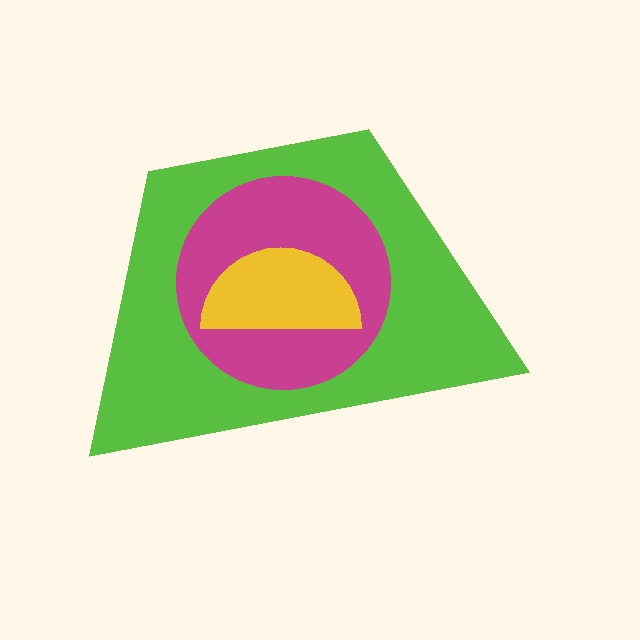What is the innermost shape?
The yellow semicircle.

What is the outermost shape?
The lime trapezoid.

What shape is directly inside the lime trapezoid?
The magenta circle.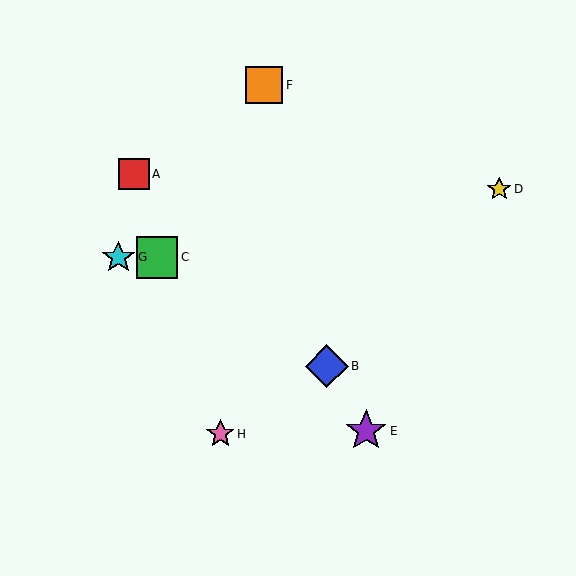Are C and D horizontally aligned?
No, C is at y≈258 and D is at y≈189.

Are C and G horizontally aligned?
Yes, both are at y≈258.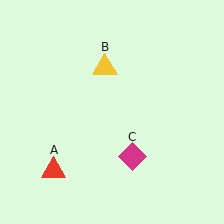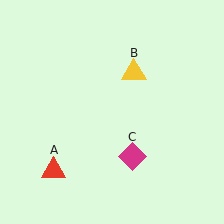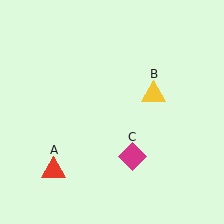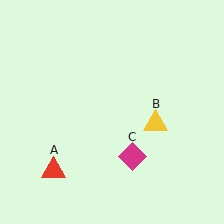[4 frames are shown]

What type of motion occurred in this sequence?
The yellow triangle (object B) rotated clockwise around the center of the scene.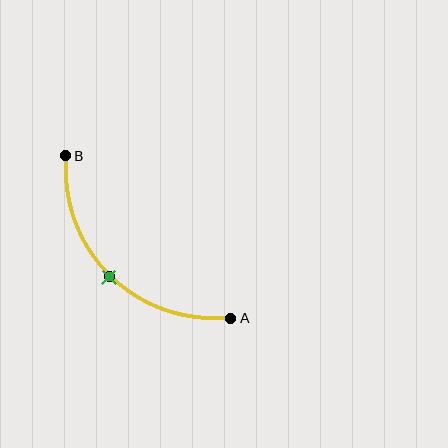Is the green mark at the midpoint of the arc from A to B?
Yes. The green mark lies on the arc at equal arc-length from both A and B — it is the arc midpoint.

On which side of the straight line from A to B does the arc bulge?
The arc bulges below and to the left of the straight line connecting A and B.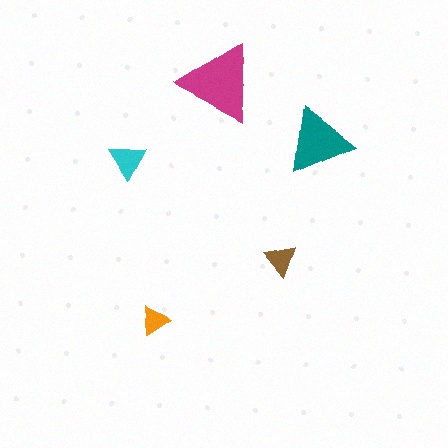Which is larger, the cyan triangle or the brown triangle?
The cyan one.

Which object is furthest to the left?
The cyan triangle is leftmost.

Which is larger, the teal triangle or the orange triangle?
The teal one.